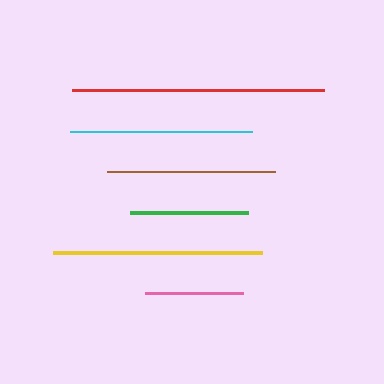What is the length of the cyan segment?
The cyan segment is approximately 182 pixels long.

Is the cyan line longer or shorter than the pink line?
The cyan line is longer than the pink line.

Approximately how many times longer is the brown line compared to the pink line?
The brown line is approximately 1.7 times the length of the pink line.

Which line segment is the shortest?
The pink line is the shortest at approximately 98 pixels.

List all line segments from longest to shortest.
From longest to shortest: red, yellow, cyan, brown, green, pink.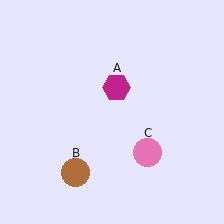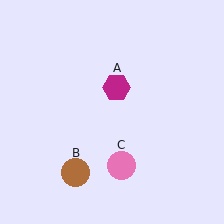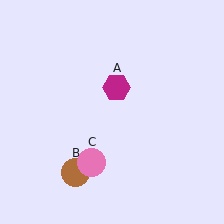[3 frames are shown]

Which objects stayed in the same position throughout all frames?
Magenta hexagon (object A) and brown circle (object B) remained stationary.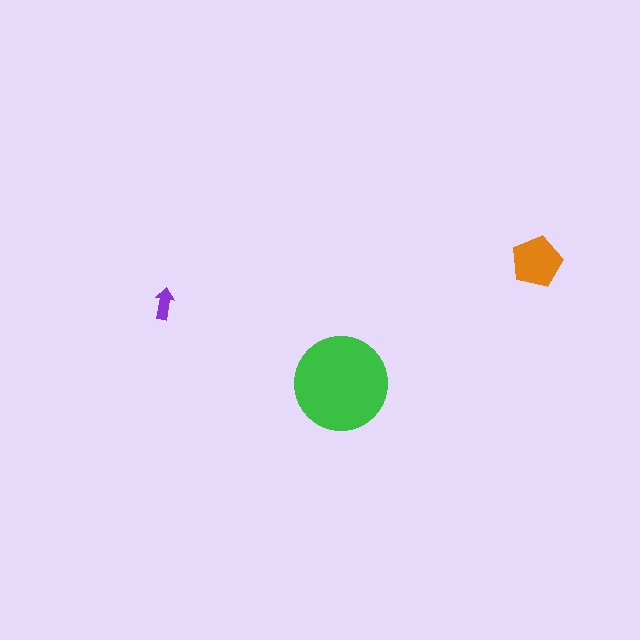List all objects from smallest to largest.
The purple arrow, the orange pentagon, the green circle.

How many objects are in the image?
There are 3 objects in the image.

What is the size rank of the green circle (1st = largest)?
1st.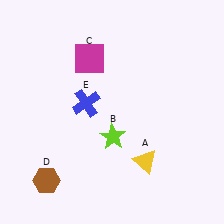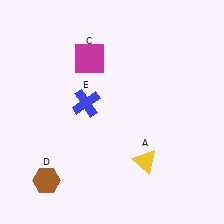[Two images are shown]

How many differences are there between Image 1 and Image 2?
There is 1 difference between the two images.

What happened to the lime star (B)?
The lime star (B) was removed in Image 2. It was in the bottom-right area of Image 1.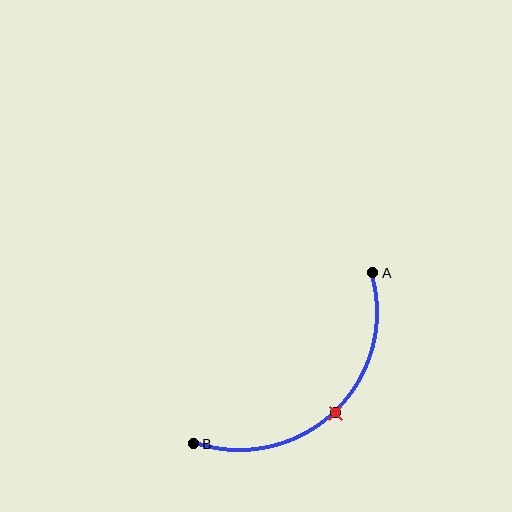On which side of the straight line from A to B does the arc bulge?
The arc bulges below and to the right of the straight line connecting A and B.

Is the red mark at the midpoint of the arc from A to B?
Yes. The red mark lies on the arc at equal arc-length from both A and B — it is the arc midpoint.